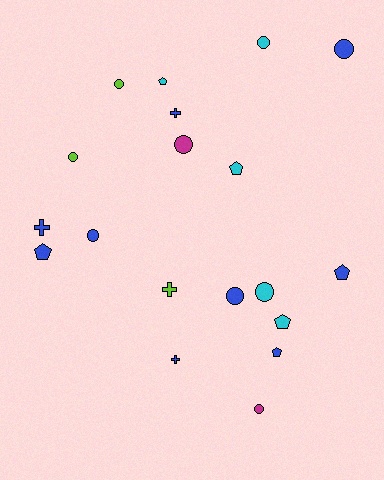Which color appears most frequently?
Blue, with 9 objects.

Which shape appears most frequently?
Circle, with 9 objects.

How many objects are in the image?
There are 19 objects.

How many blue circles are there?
There are 3 blue circles.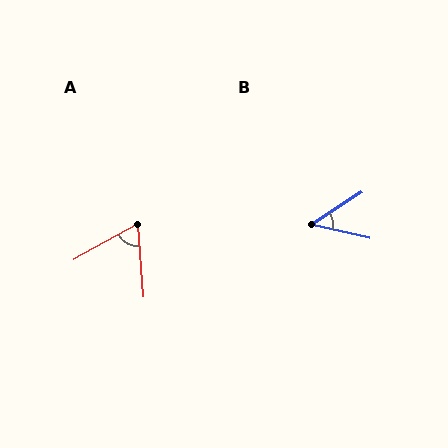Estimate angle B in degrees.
Approximately 46 degrees.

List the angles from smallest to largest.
B (46°), A (64°).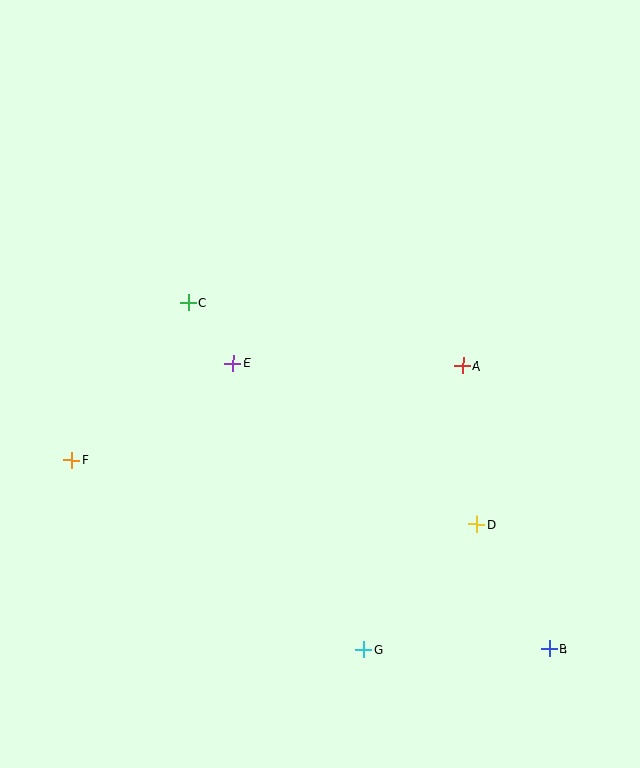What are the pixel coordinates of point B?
Point B is at (549, 649).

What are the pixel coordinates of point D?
Point D is at (477, 524).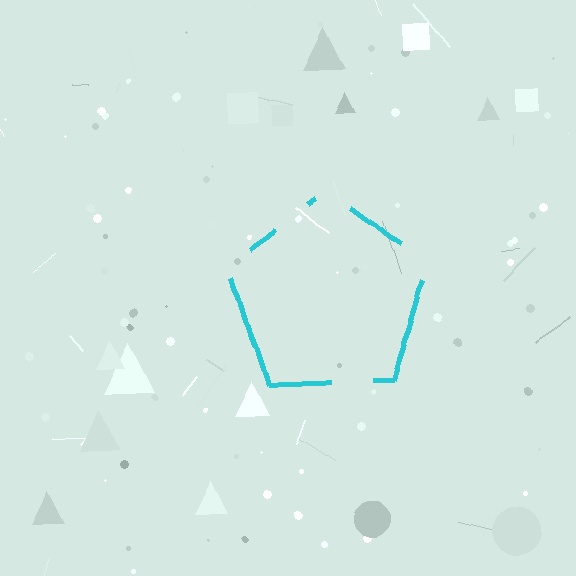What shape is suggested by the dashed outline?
The dashed outline suggests a pentagon.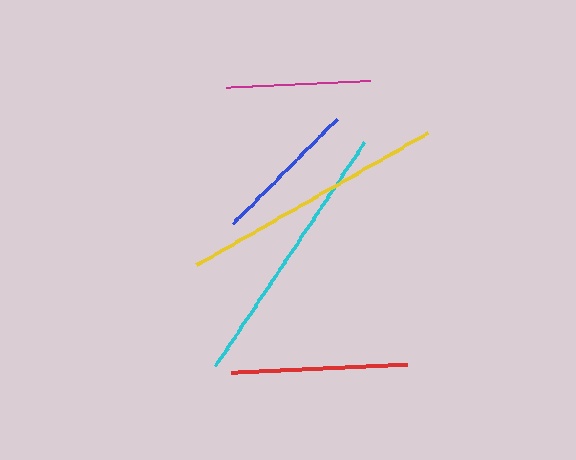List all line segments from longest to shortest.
From longest to shortest: cyan, yellow, red, blue, magenta.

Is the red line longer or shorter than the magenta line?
The red line is longer than the magenta line.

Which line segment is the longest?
The cyan line is the longest at approximately 267 pixels.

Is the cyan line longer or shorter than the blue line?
The cyan line is longer than the blue line.